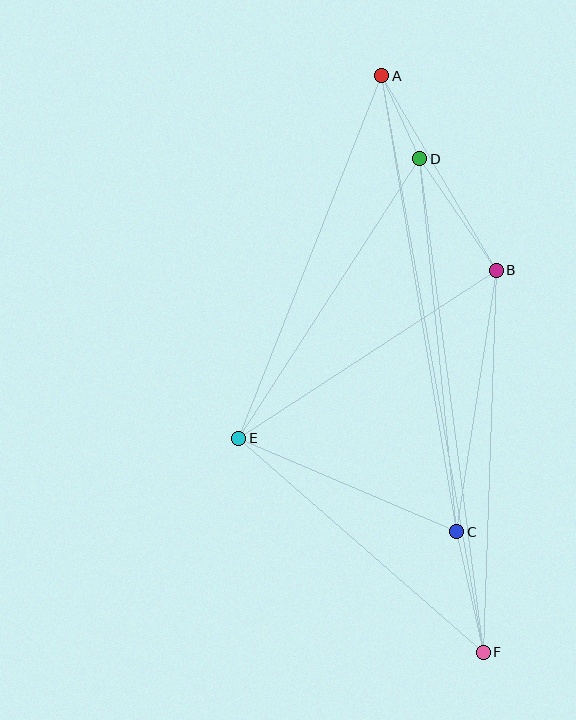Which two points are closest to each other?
Points A and D are closest to each other.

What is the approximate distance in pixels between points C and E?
The distance between C and E is approximately 237 pixels.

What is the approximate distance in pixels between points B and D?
The distance between B and D is approximately 135 pixels.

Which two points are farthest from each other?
Points A and F are farthest from each other.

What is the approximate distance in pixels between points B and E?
The distance between B and E is approximately 308 pixels.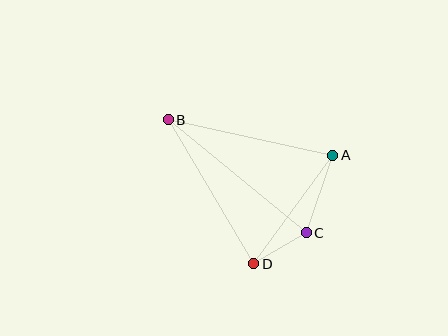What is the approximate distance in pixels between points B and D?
The distance between B and D is approximately 168 pixels.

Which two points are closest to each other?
Points C and D are closest to each other.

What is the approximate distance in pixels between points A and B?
The distance between A and B is approximately 168 pixels.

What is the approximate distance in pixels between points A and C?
The distance between A and C is approximately 82 pixels.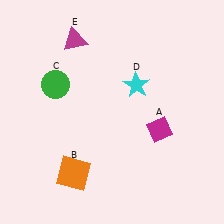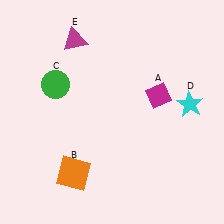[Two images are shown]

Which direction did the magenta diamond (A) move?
The magenta diamond (A) moved up.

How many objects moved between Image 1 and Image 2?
2 objects moved between the two images.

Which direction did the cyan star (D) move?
The cyan star (D) moved right.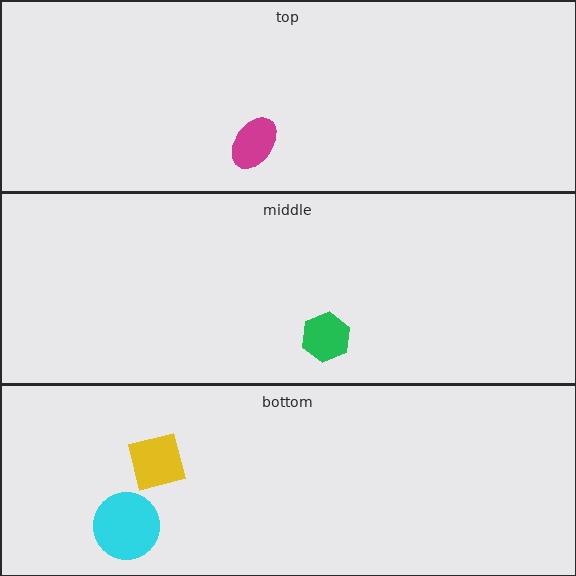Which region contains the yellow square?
The bottom region.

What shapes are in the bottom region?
The yellow square, the cyan circle.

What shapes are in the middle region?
The green hexagon.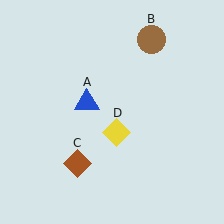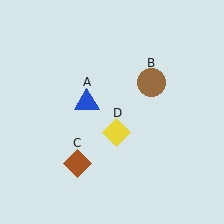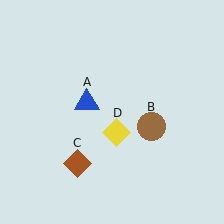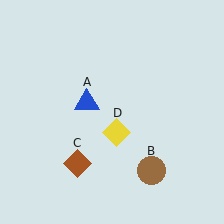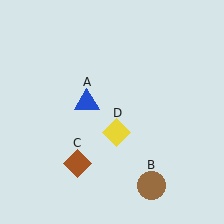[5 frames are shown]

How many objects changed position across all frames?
1 object changed position: brown circle (object B).